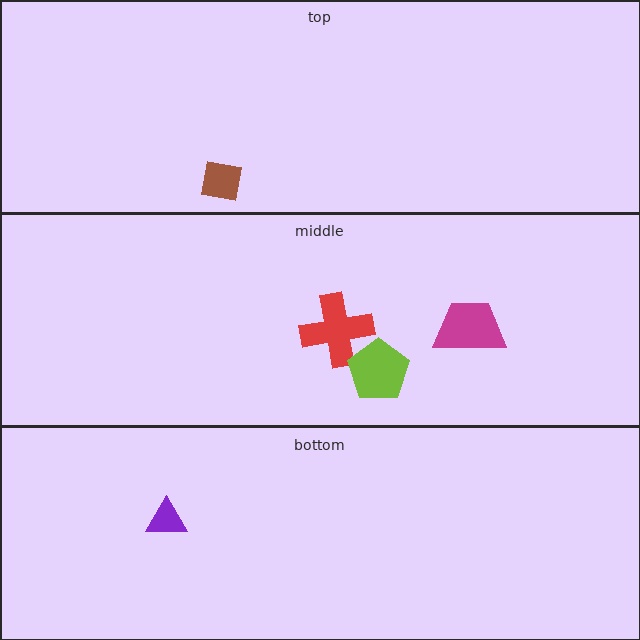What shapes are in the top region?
The brown square.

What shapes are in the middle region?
The magenta trapezoid, the red cross, the lime pentagon.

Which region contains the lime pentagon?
The middle region.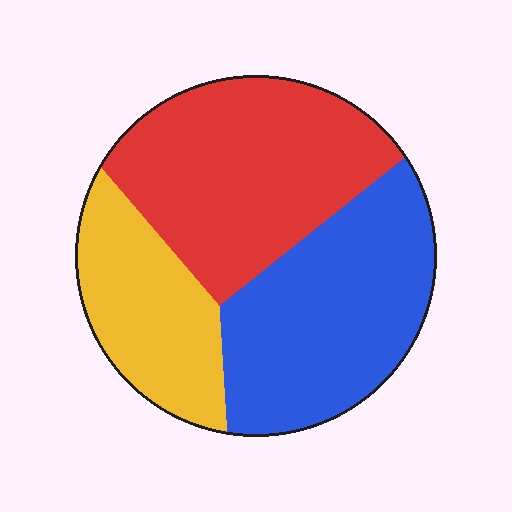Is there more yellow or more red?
Red.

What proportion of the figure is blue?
Blue covers around 35% of the figure.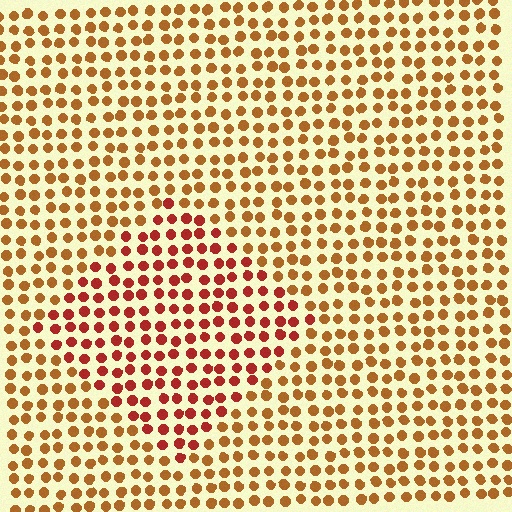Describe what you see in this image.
The image is filled with small brown elements in a uniform arrangement. A diamond-shaped region is visible where the elements are tinted to a slightly different hue, forming a subtle color boundary.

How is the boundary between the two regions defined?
The boundary is defined purely by a slight shift in hue (about 29 degrees). Spacing, size, and orientation are identical on both sides.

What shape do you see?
I see a diamond.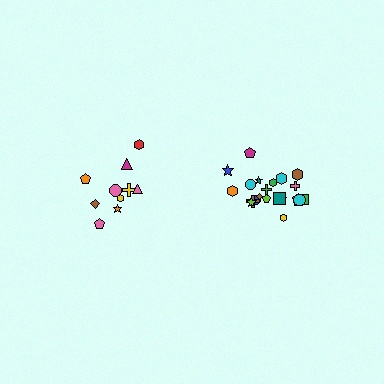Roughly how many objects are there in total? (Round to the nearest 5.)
Roughly 30 objects in total.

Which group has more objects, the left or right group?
The right group.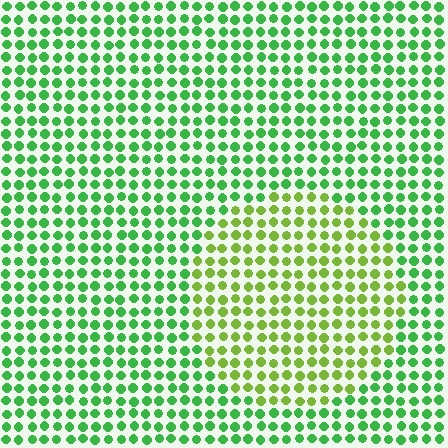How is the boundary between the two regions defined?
The boundary is defined purely by a slight shift in hue (about 36 degrees). Spacing, size, and orientation are identical on both sides.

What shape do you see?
I see a circle.